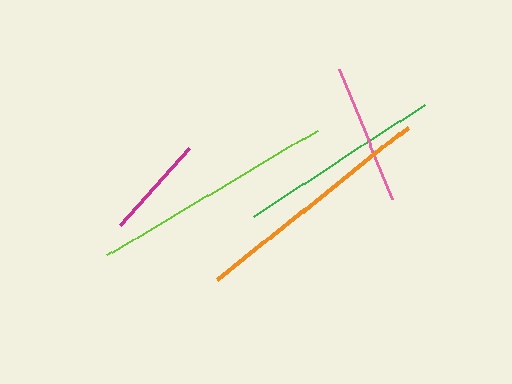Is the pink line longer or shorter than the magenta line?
The pink line is longer than the magenta line.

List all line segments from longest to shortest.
From longest to shortest: lime, orange, green, pink, magenta.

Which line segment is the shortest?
The magenta line is the shortest at approximately 103 pixels.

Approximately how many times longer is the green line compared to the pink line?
The green line is approximately 1.4 times the length of the pink line.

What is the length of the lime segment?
The lime segment is approximately 245 pixels long.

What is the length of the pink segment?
The pink segment is approximately 142 pixels long.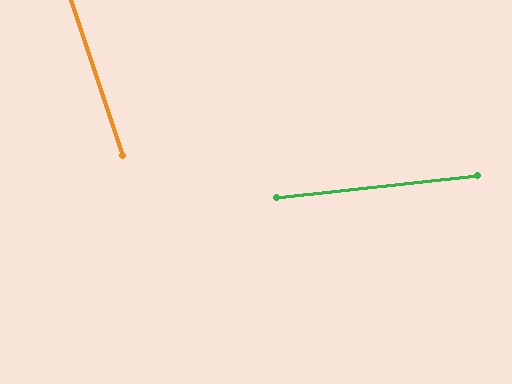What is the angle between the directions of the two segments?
Approximately 78 degrees.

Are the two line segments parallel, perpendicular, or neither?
Neither parallel nor perpendicular — they differ by about 78°.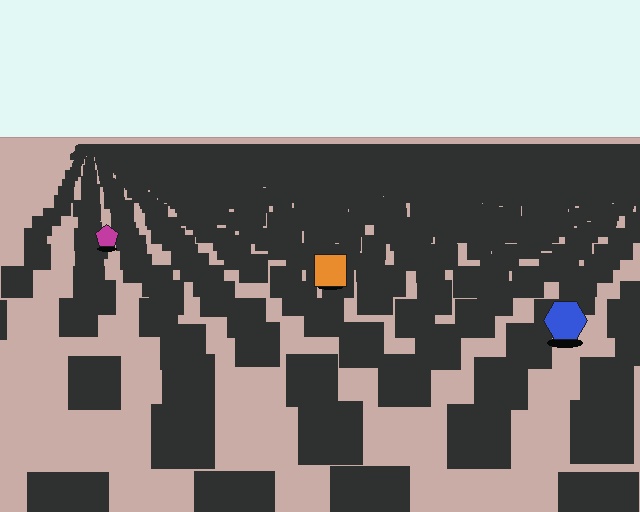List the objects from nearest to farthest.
From nearest to farthest: the blue hexagon, the orange square, the magenta pentagon.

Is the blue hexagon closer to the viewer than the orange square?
Yes. The blue hexagon is closer — you can tell from the texture gradient: the ground texture is coarser near it.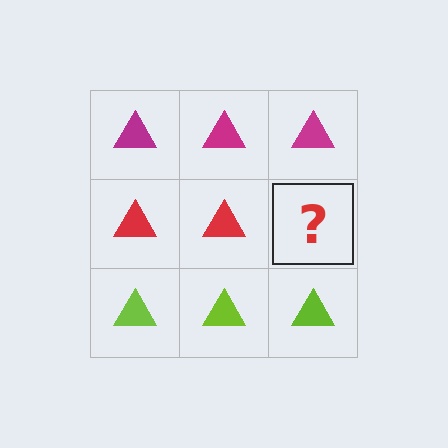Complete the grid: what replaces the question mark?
The question mark should be replaced with a red triangle.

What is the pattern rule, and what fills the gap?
The rule is that each row has a consistent color. The gap should be filled with a red triangle.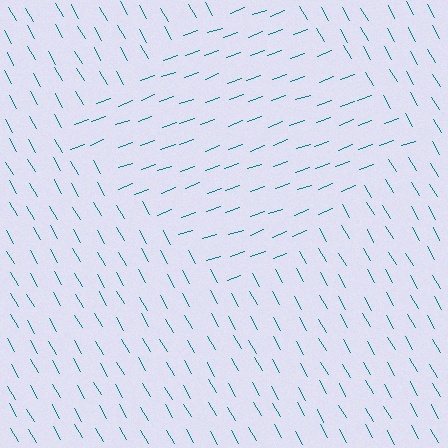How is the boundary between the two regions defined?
The boundary is defined purely by a change in line orientation (approximately 81 degrees difference). All lines are the same color and thickness.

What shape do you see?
I see a diamond.